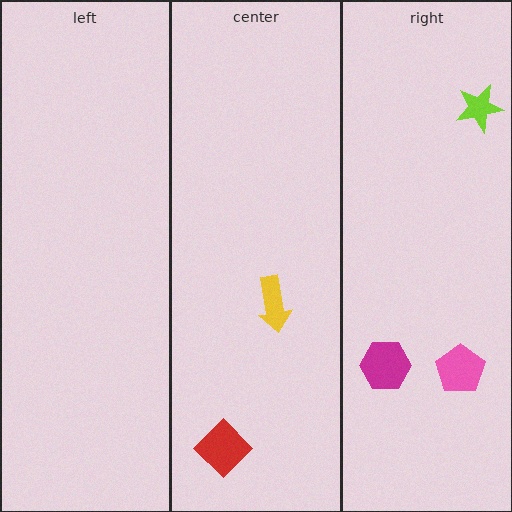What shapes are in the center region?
The yellow arrow, the red diamond.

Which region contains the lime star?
The right region.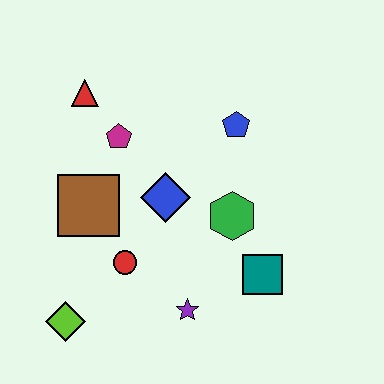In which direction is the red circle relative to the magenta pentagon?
The red circle is below the magenta pentagon.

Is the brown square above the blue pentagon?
No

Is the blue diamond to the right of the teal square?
No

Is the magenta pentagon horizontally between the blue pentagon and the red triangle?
Yes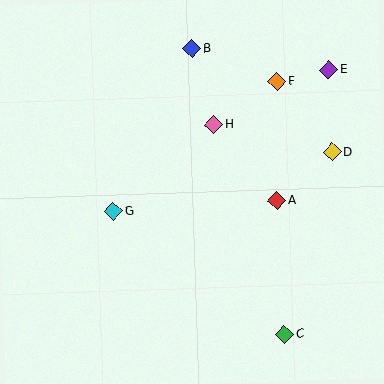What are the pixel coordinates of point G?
Point G is at (113, 211).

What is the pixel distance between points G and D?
The distance between G and D is 227 pixels.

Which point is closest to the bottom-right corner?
Point C is closest to the bottom-right corner.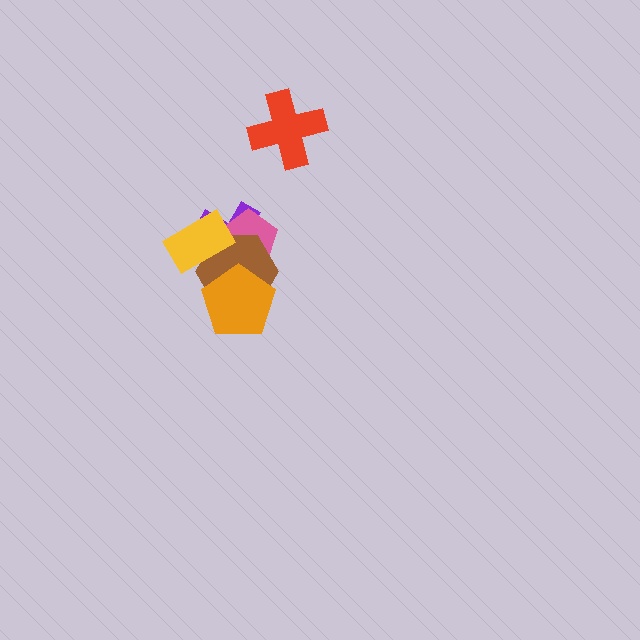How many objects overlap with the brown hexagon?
4 objects overlap with the brown hexagon.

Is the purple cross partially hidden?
Yes, it is partially covered by another shape.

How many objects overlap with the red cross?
0 objects overlap with the red cross.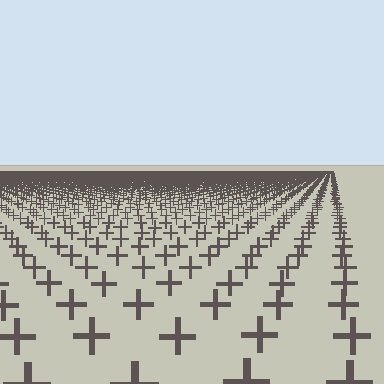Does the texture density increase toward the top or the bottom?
Density increases toward the top.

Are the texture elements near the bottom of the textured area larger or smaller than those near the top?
Larger. Near the bottom, elements are closer to the viewer and appear at a bigger on-screen size.